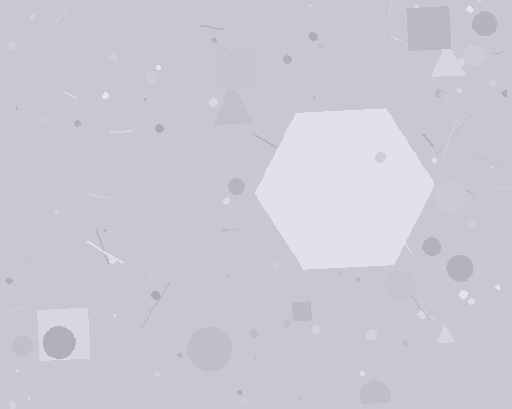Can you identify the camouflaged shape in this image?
The camouflaged shape is a hexagon.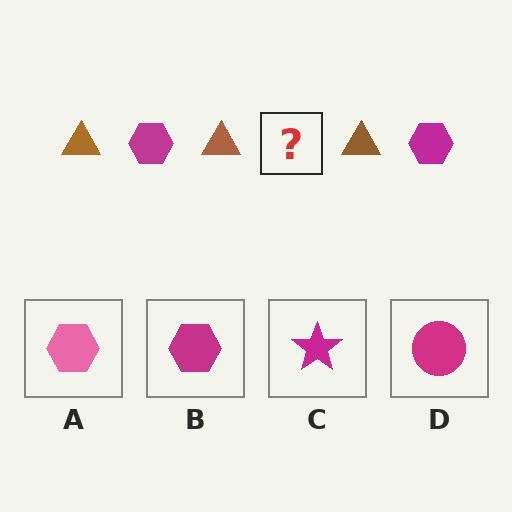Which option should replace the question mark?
Option B.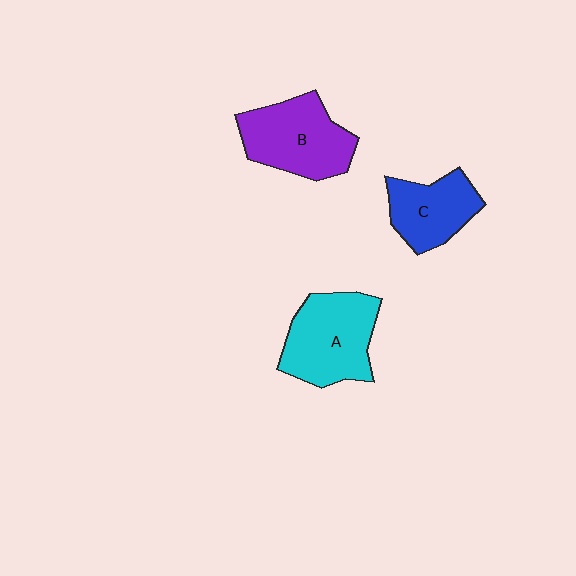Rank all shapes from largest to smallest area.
From largest to smallest: A (cyan), B (purple), C (blue).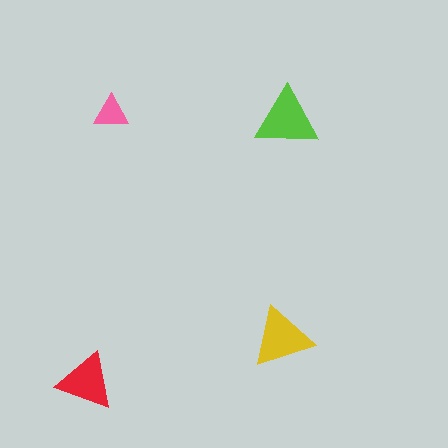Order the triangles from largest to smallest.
the lime one, the yellow one, the red one, the pink one.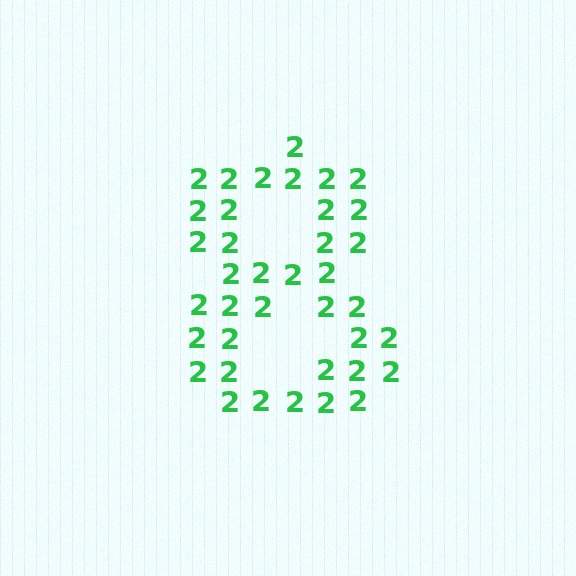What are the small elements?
The small elements are digit 2's.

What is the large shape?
The large shape is the digit 8.